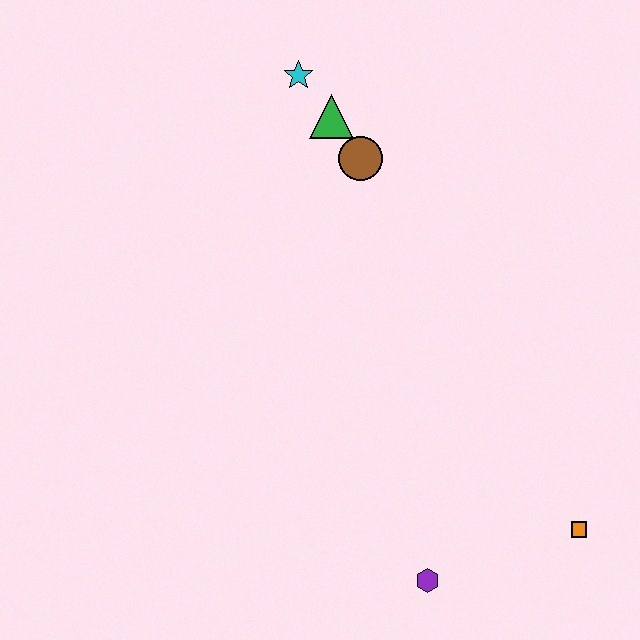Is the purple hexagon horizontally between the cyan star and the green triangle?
No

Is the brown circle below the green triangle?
Yes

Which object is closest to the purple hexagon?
The orange square is closest to the purple hexagon.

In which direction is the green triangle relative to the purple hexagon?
The green triangle is above the purple hexagon.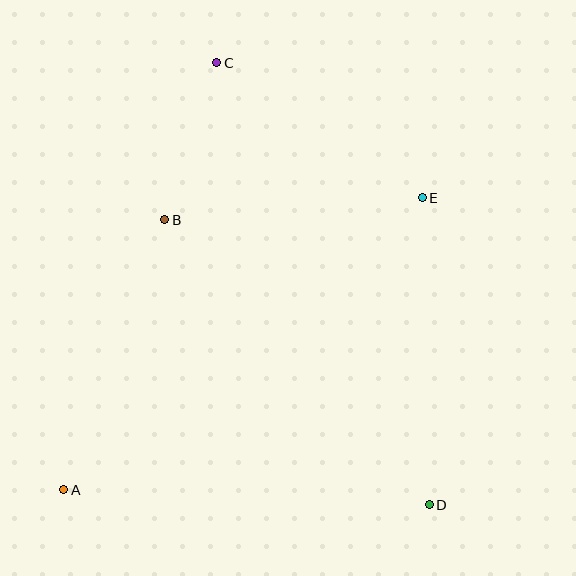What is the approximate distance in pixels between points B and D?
The distance between B and D is approximately 389 pixels.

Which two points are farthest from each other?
Points C and D are farthest from each other.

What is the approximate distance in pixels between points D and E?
The distance between D and E is approximately 307 pixels.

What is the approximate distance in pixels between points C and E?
The distance between C and E is approximately 246 pixels.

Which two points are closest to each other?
Points B and C are closest to each other.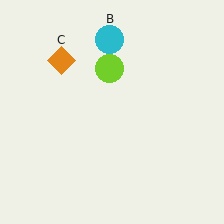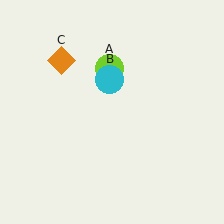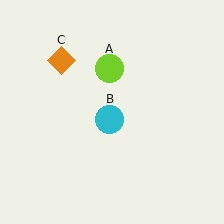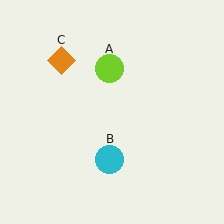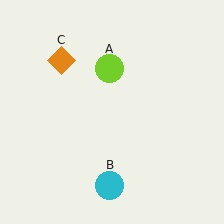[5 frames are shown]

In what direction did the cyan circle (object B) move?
The cyan circle (object B) moved down.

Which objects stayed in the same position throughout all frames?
Lime circle (object A) and orange diamond (object C) remained stationary.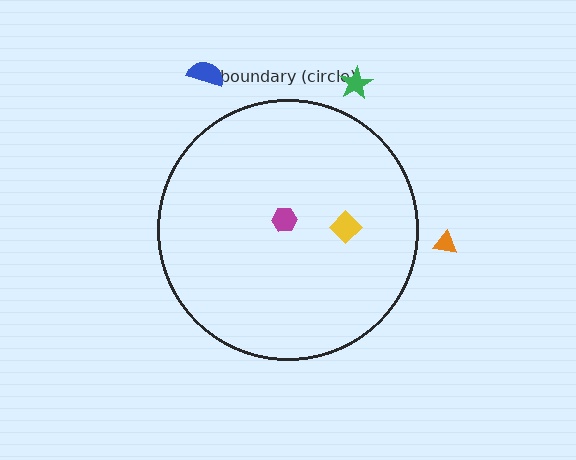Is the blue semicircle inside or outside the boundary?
Outside.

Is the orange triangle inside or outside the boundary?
Outside.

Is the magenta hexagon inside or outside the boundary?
Inside.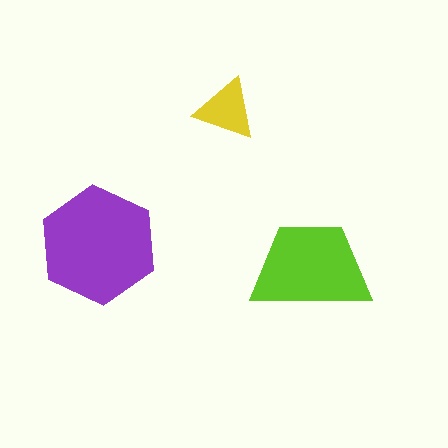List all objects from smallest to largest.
The yellow triangle, the lime trapezoid, the purple hexagon.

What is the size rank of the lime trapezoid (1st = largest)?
2nd.